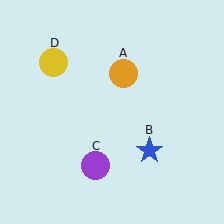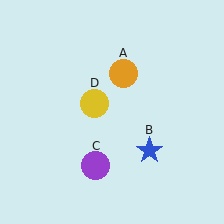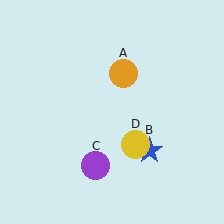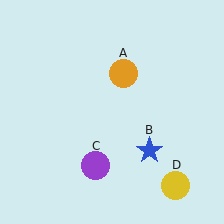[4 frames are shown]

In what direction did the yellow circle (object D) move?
The yellow circle (object D) moved down and to the right.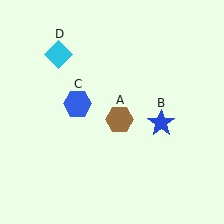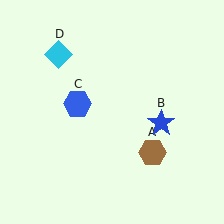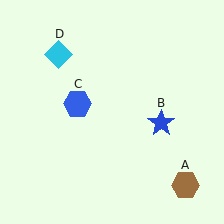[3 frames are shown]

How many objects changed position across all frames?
1 object changed position: brown hexagon (object A).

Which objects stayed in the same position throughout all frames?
Blue star (object B) and blue hexagon (object C) and cyan diamond (object D) remained stationary.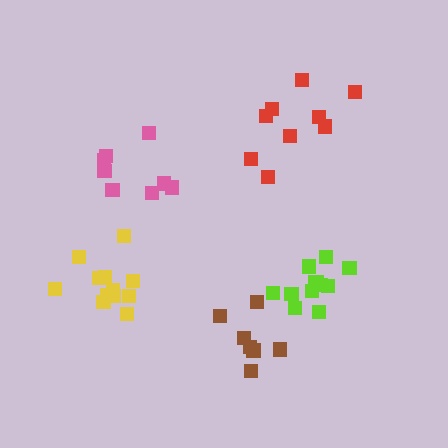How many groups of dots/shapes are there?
There are 5 groups.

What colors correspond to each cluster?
The clusters are colored: pink, red, yellow, lime, brown.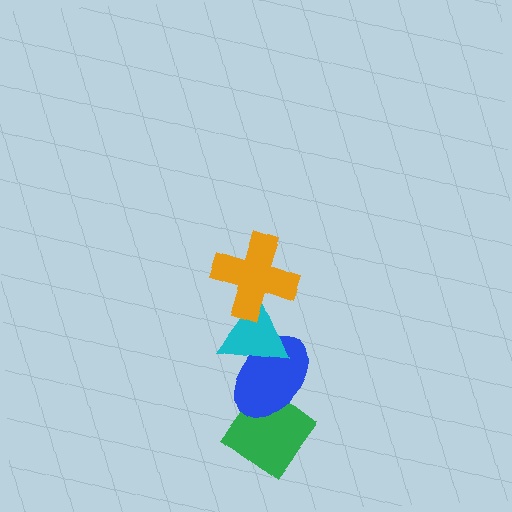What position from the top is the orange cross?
The orange cross is 1st from the top.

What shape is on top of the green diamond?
The blue ellipse is on top of the green diamond.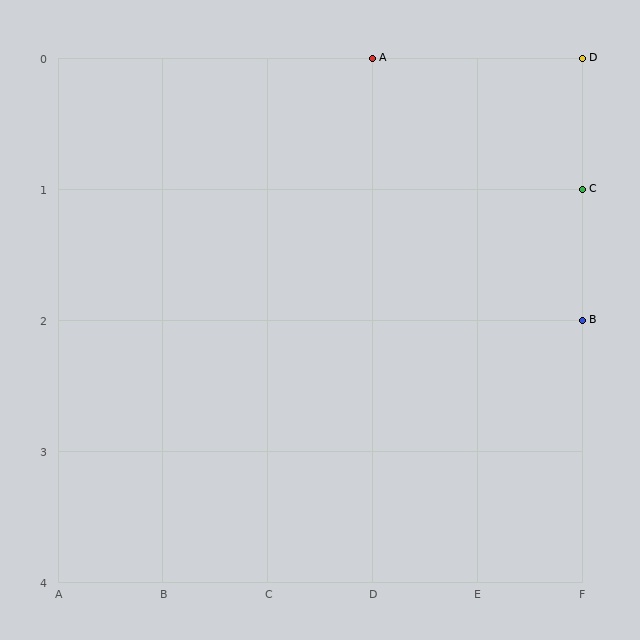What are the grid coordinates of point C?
Point C is at grid coordinates (F, 1).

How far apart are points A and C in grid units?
Points A and C are 2 columns and 1 row apart (about 2.2 grid units diagonally).